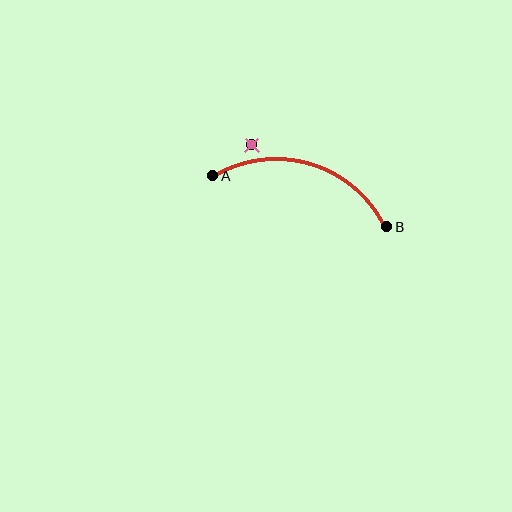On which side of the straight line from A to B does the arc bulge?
The arc bulges above the straight line connecting A and B.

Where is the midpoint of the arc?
The arc midpoint is the point on the curve farthest from the straight line joining A and B. It sits above that line.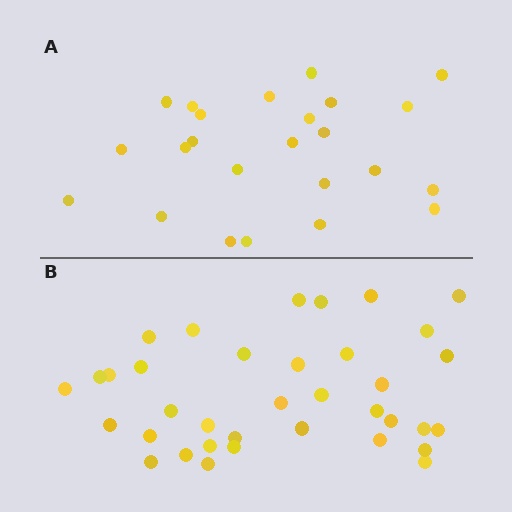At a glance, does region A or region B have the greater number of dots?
Region B (the bottom region) has more dots.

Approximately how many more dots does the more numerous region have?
Region B has roughly 12 or so more dots than region A.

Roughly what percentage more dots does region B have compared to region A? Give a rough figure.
About 50% more.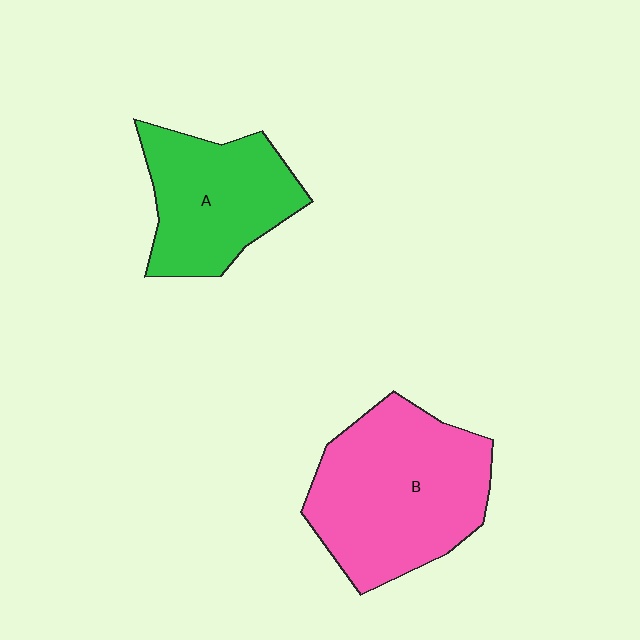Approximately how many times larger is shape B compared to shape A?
Approximately 1.4 times.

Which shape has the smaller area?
Shape A (green).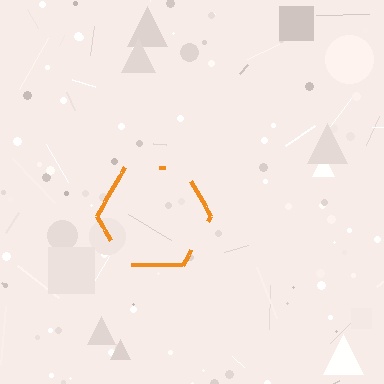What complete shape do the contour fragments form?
The contour fragments form a hexagon.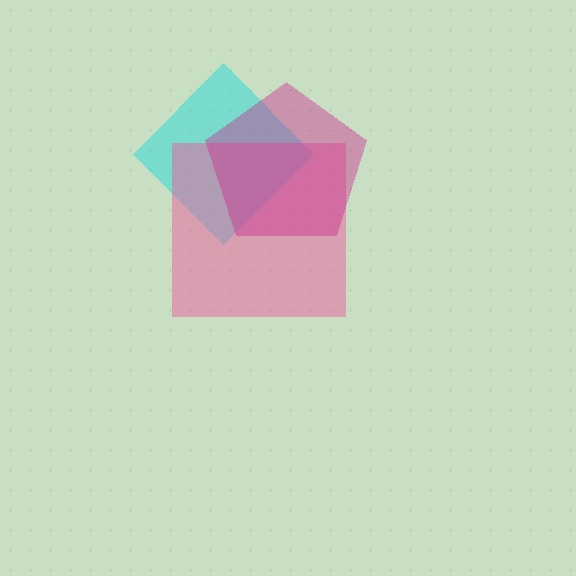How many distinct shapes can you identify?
There are 3 distinct shapes: a cyan diamond, a pink square, a magenta pentagon.